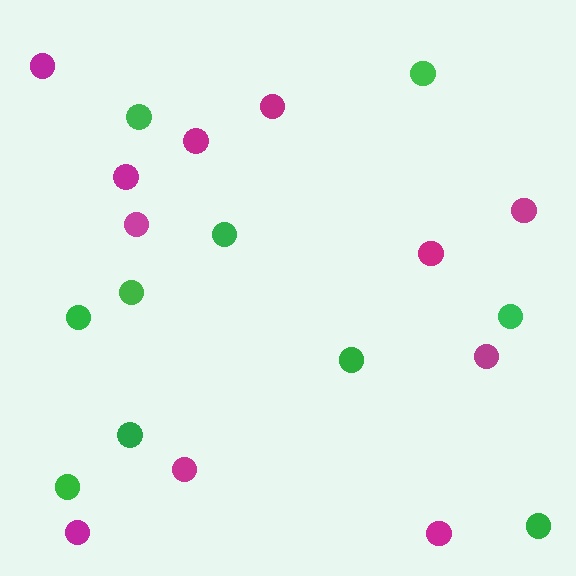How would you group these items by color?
There are 2 groups: one group of magenta circles (11) and one group of green circles (10).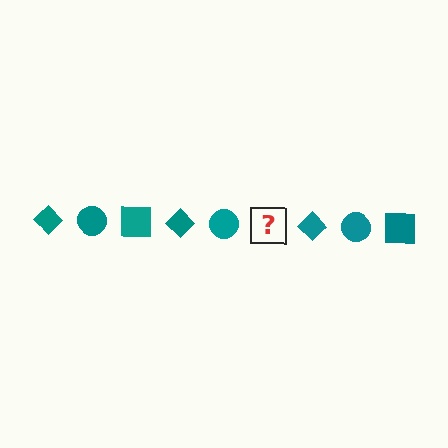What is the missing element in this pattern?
The missing element is a teal square.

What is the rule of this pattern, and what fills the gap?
The rule is that the pattern cycles through diamond, circle, square shapes in teal. The gap should be filled with a teal square.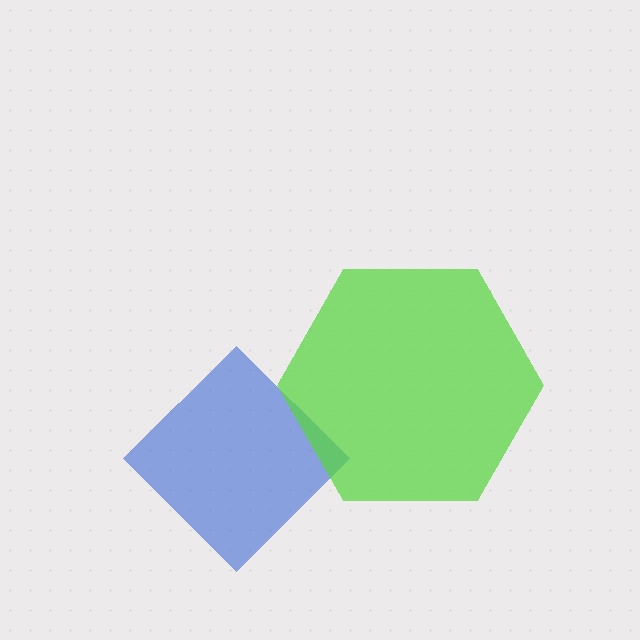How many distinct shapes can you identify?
There are 2 distinct shapes: a blue diamond, a lime hexagon.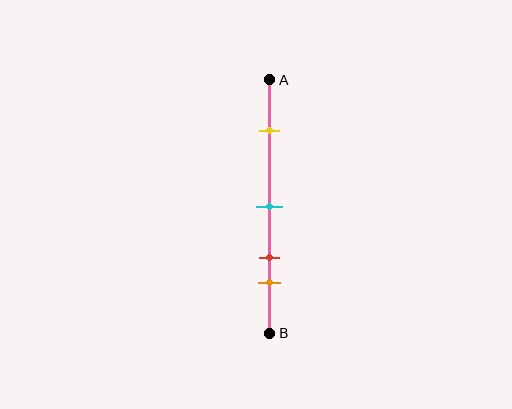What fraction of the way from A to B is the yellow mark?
The yellow mark is approximately 20% (0.2) of the way from A to B.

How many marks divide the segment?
There are 4 marks dividing the segment.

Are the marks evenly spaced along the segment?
No, the marks are not evenly spaced.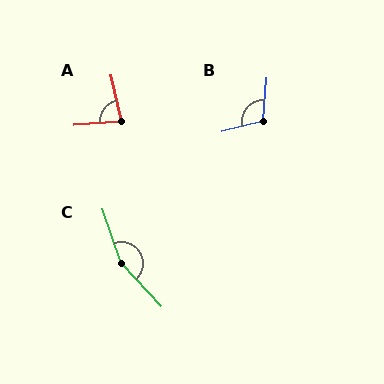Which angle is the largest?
C, at approximately 156 degrees.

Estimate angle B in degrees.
Approximately 108 degrees.